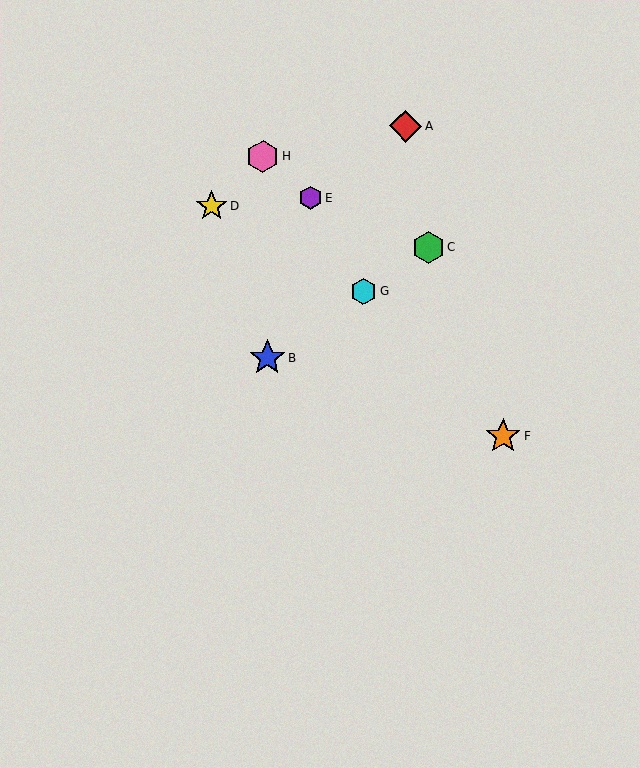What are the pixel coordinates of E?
Object E is at (310, 198).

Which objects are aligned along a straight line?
Objects B, C, G are aligned along a straight line.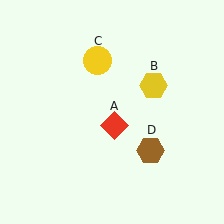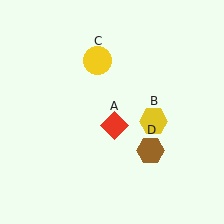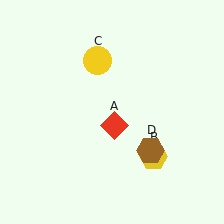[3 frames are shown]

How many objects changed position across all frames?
1 object changed position: yellow hexagon (object B).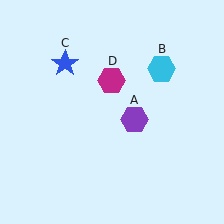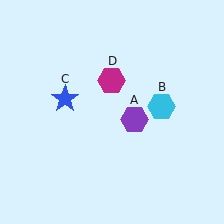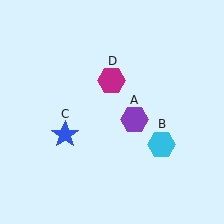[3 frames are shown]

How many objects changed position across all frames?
2 objects changed position: cyan hexagon (object B), blue star (object C).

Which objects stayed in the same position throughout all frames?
Purple hexagon (object A) and magenta hexagon (object D) remained stationary.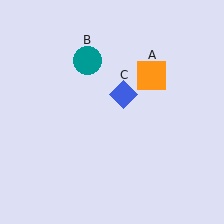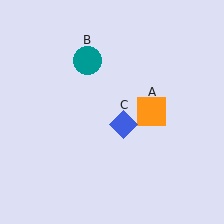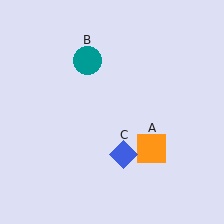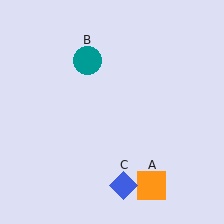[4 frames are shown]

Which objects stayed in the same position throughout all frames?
Teal circle (object B) remained stationary.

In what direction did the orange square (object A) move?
The orange square (object A) moved down.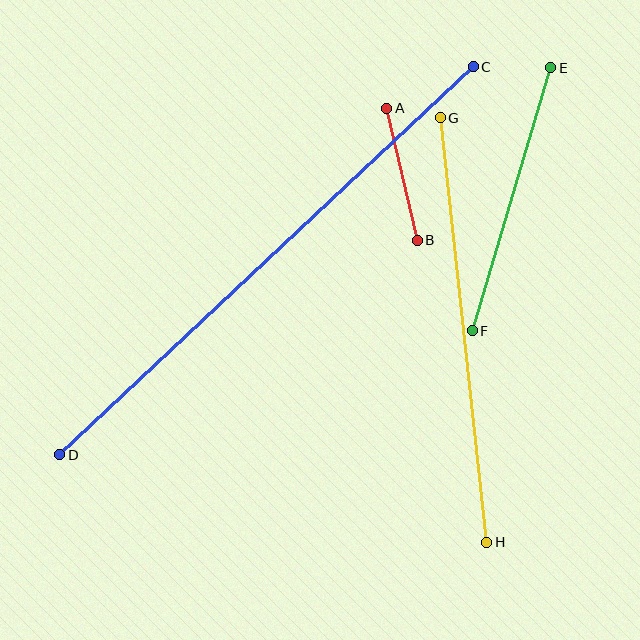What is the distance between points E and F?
The distance is approximately 275 pixels.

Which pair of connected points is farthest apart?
Points C and D are farthest apart.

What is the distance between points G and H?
The distance is approximately 427 pixels.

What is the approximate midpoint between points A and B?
The midpoint is at approximately (402, 174) pixels.